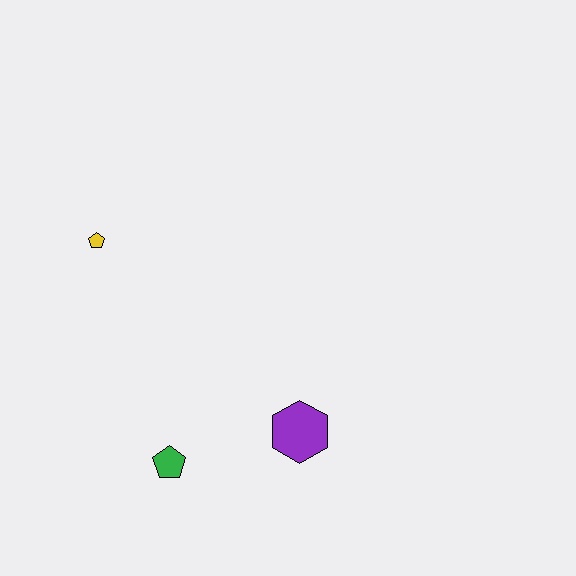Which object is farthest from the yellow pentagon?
The purple hexagon is farthest from the yellow pentagon.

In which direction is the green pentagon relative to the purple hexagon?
The green pentagon is to the left of the purple hexagon.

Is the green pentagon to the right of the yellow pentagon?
Yes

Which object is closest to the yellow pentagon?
The green pentagon is closest to the yellow pentagon.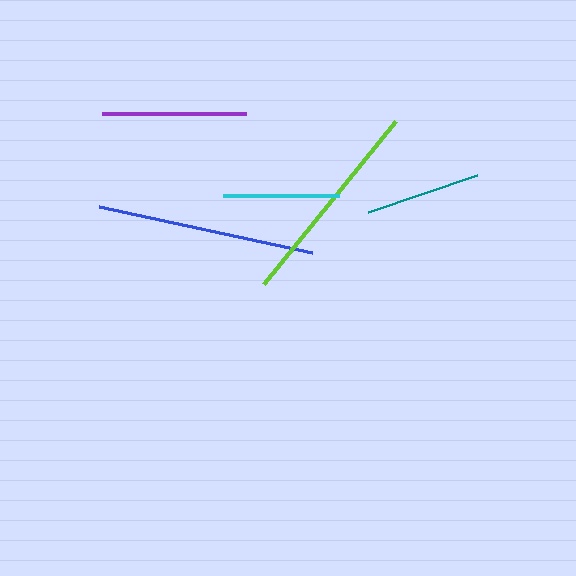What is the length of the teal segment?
The teal segment is approximately 115 pixels long.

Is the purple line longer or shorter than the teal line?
The purple line is longer than the teal line.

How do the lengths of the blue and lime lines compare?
The blue and lime lines are approximately the same length.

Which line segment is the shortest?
The teal line is the shortest at approximately 115 pixels.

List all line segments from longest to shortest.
From longest to shortest: blue, lime, purple, cyan, teal.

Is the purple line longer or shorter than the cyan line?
The purple line is longer than the cyan line.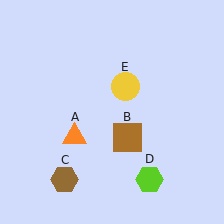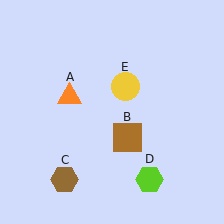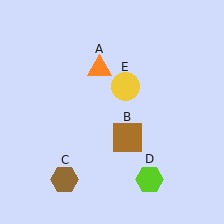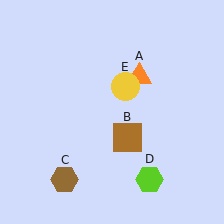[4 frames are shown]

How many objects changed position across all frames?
1 object changed position: orange triangle (object A).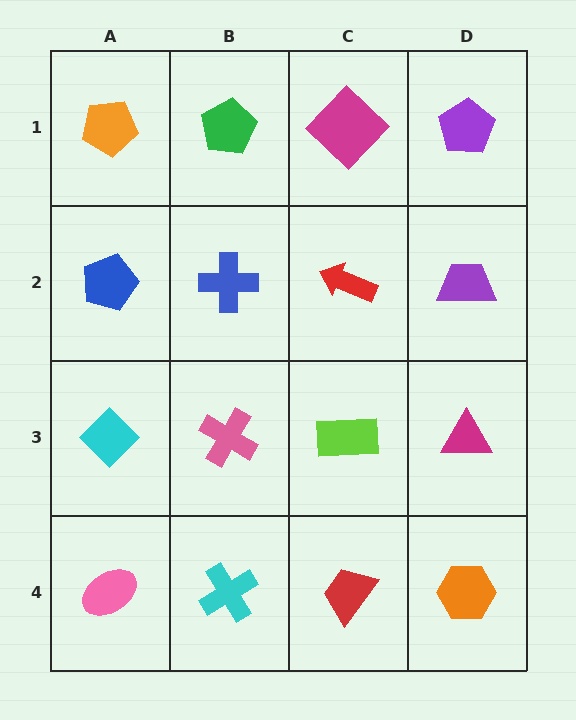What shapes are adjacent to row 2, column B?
A green pentagon (row 1, column B), a pink cross (row 3, column B), a blue pentagon (row 2, column A), a red arrow (row 2, column C).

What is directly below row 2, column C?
A lime rectangle.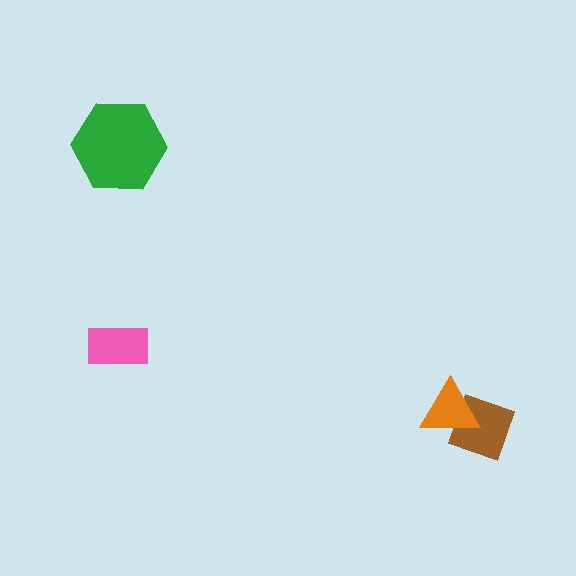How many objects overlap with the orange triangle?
1 object overlaps with the orange triangle.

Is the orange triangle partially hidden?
No, no other shape covers it.